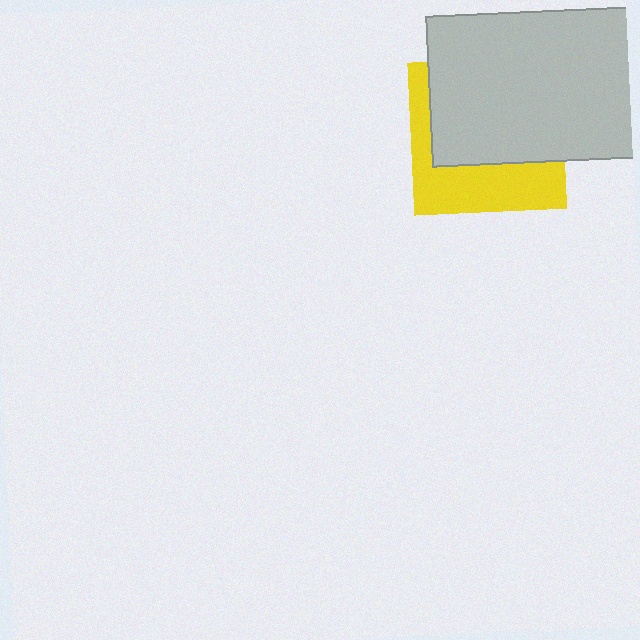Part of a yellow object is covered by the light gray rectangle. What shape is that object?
It is a square.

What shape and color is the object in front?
The object in front is a light gray rectangle.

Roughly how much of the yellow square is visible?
A small part of it is visible (roughly 39%).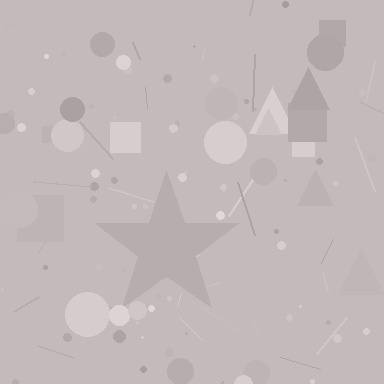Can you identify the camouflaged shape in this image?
The camouflaged shape is a star.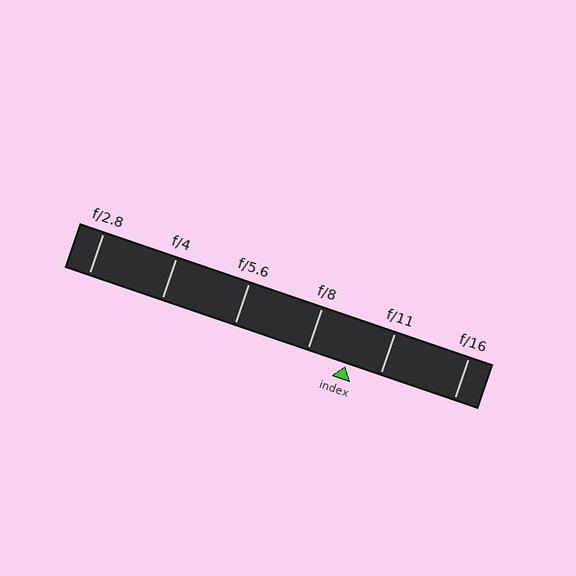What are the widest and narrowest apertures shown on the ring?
The widest aperture shown is f/2.8 and the narrowest is f/16.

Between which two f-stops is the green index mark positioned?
The index mark is between f/8 and f/11.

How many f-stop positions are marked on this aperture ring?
There are 6 f-stop positions marked.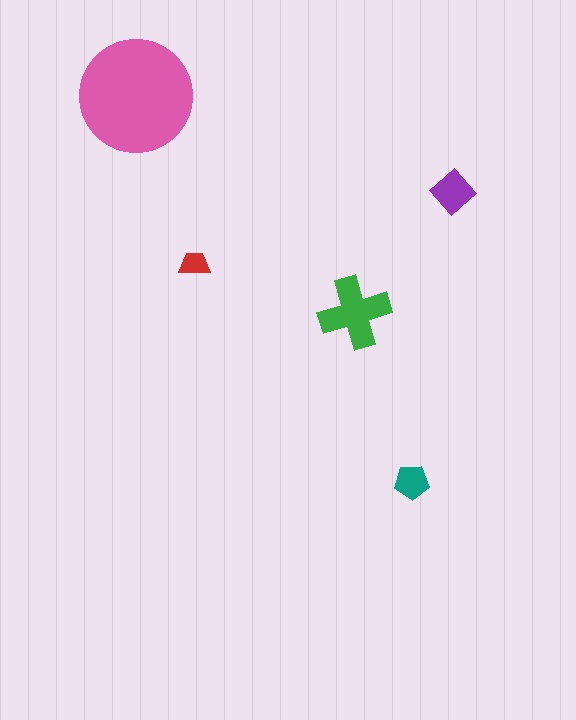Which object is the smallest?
The red trapezoid.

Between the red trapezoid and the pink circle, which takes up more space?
The pink circle.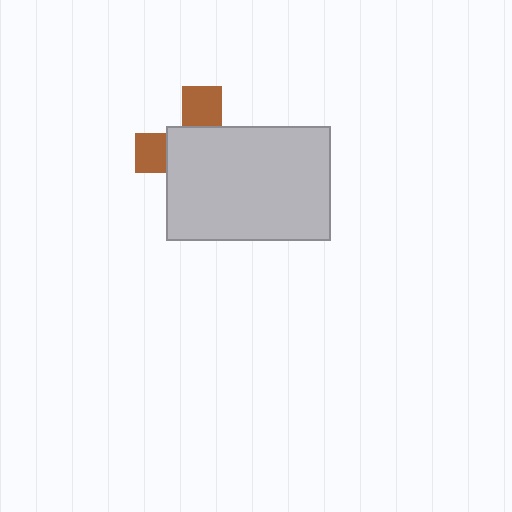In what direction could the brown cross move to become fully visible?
The brown cross could move toward the upper-left. That would shift it out from behind the light gray rectangle entirely.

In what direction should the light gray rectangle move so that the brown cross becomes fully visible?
The light gray rectangle should move toward the lower-right. That is the shortest direction to clear the overlap and leave the brown cross fully visible.